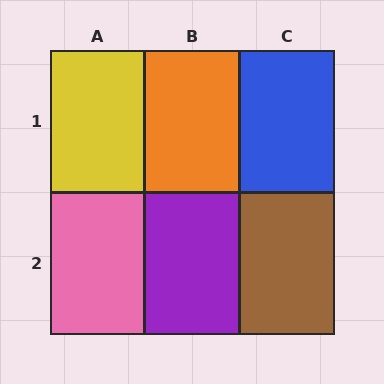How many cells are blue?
1 cell is blue.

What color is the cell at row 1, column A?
Yellow.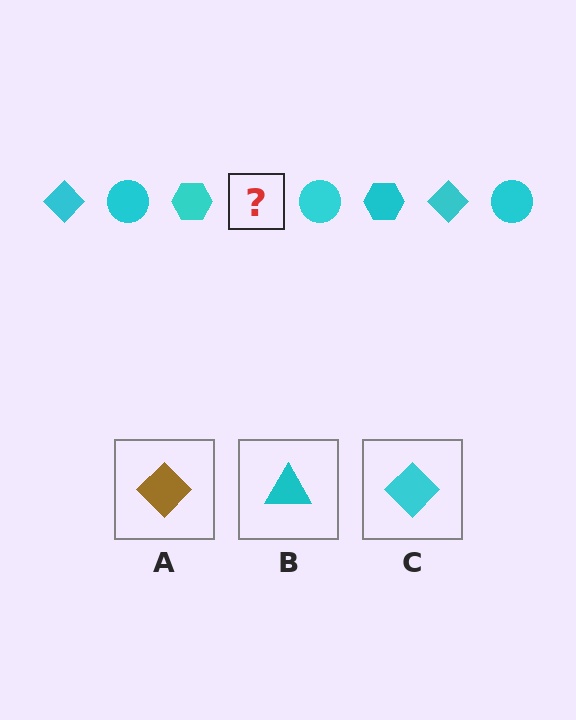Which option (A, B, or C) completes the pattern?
C.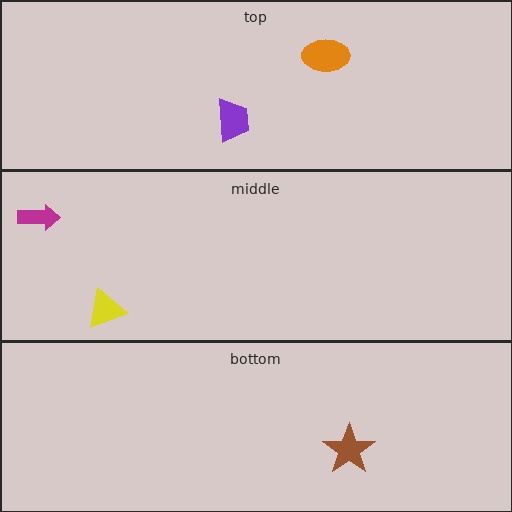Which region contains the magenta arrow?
The middle region.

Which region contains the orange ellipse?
The top region.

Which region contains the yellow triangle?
The middle region.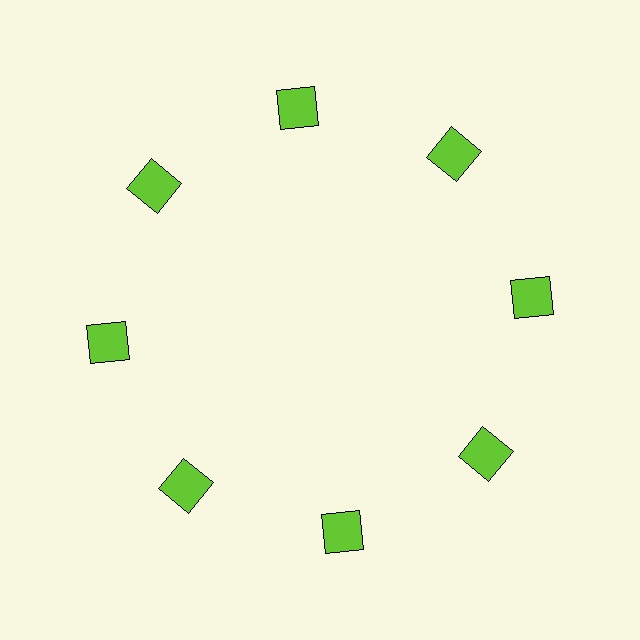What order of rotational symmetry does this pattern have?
This pattern has 8-fold rotational symmetry.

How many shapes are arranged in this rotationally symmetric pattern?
There are 8 shapes, arranged in 8 groups of 1.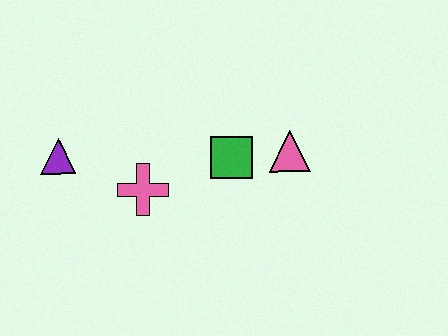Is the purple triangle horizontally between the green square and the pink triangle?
No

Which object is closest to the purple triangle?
The pink cross is closest to the purple triangle.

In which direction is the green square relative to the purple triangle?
The green square is to the right of the purple triangle.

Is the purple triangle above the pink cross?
Yes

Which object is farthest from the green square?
The purple triangle is farthest from the green square.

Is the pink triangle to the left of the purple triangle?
No